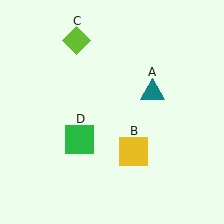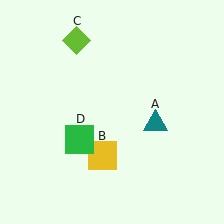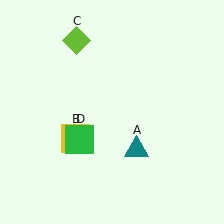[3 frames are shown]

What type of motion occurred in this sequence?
The teal triangle (object A), yellow square (object B) rotated clockwise around the center of the scene.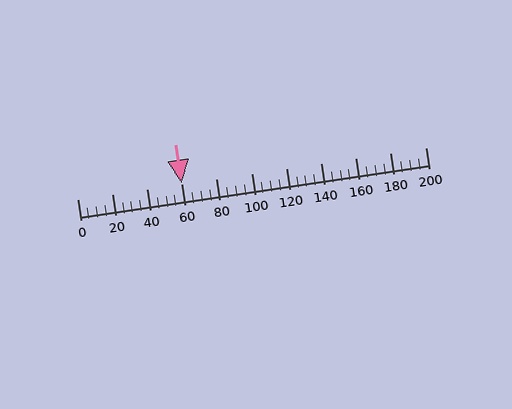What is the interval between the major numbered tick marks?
The major tick marks are spaced 20 units apart.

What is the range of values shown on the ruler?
The ruler shows values from 0 to 200.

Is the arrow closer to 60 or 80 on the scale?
The arrow is closer to 60.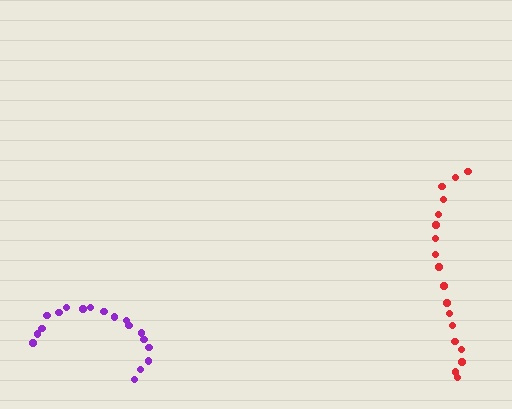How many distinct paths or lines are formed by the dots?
There are 2 distinct paths.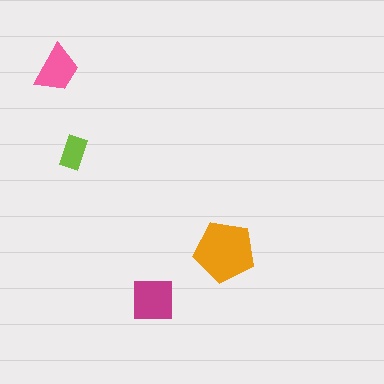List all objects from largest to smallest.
The orange pentagon, the magenta square, the pink trapezoid, the lime rectangle.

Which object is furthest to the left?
The pink trapezoid is leftmost.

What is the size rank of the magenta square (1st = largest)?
2nd.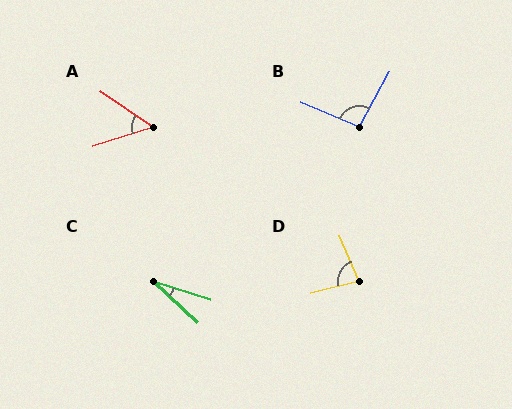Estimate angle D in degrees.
Approximately 81 degrees.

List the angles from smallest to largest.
C (25°), A (52°), D (81°), B (96°).